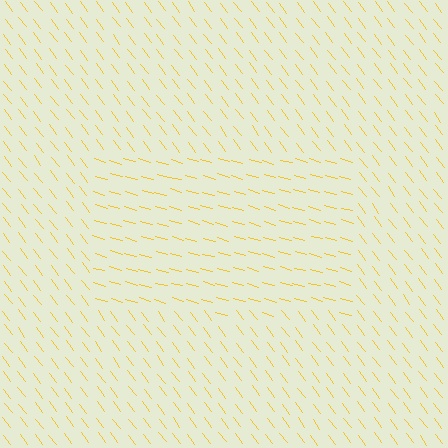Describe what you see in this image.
The image is filled with small yellow line segments. A rectangle region in the image has lines oriented differently from the surrounding lines, creating a visible texture boundary.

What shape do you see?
I see a rectangle.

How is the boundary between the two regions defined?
The boundary is defined purely by a change in line orientation (approximately 37 degrees difference). All lines are the same color and thickness.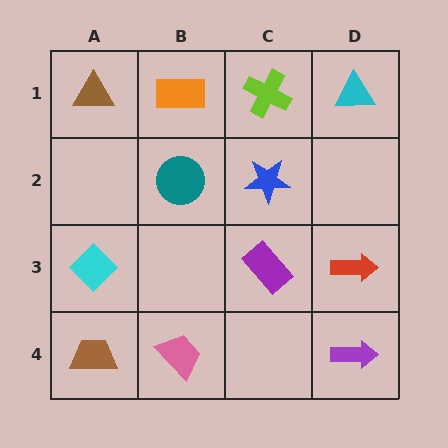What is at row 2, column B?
A teal circle.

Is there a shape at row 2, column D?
No, that cell is empty.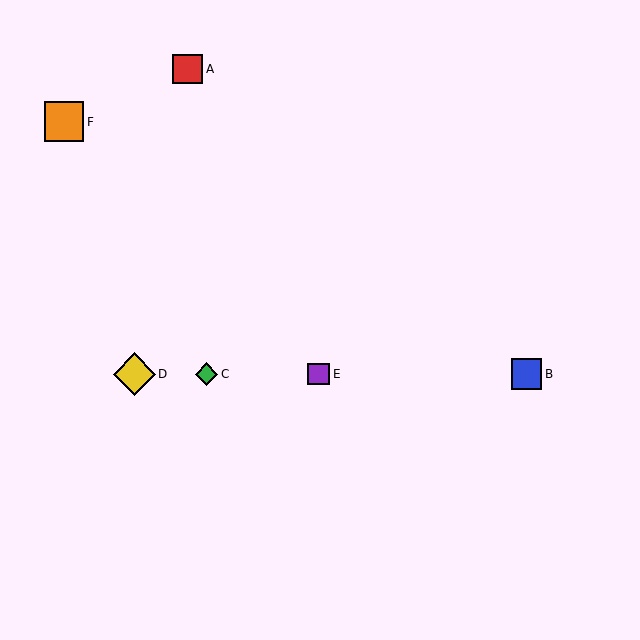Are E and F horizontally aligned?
No, E is at y≈374 and F is at y≈122.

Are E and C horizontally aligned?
Yes, both are at y≈374.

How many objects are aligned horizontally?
4 objects (B, C, D, E) are aligned horizontally.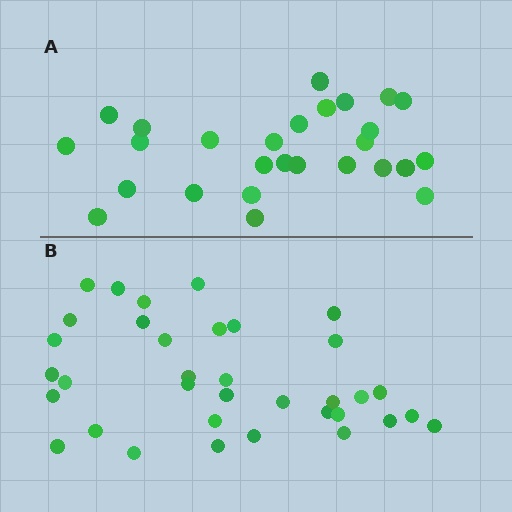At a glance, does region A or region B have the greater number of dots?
Region B (the bottom region) has more dots.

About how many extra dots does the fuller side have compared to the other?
Region B has roughly 8 or so more dots than region A.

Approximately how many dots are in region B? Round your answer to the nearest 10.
About 40 dots. (The exact count is 35, which rounds to 40.)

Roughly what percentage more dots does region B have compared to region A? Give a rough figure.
About 30% more.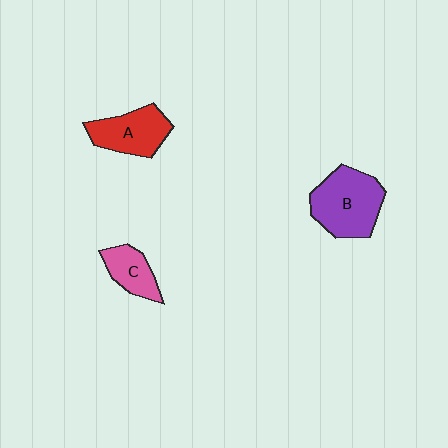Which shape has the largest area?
Shape B (purple).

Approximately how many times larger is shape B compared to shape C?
Approximately 1.9 times.